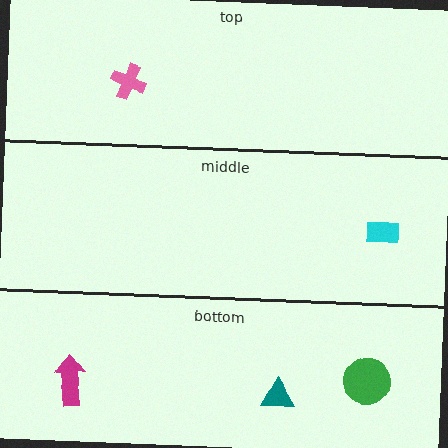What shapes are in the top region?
The pink cross.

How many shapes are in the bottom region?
3.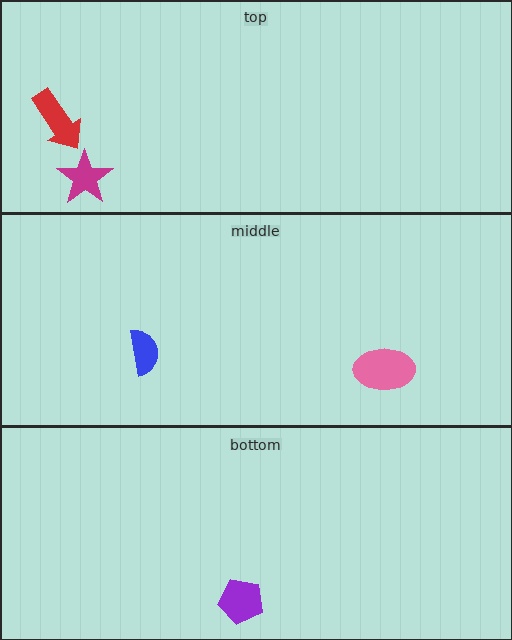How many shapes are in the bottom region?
1.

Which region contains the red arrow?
The top region.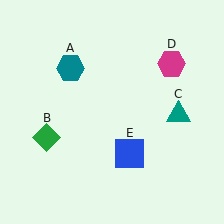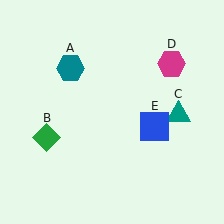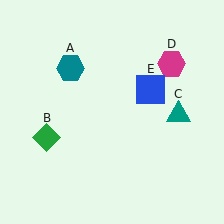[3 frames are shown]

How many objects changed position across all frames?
1 object changed position: blue square (object E).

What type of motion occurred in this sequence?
The blue square (object E) rotated counterclockwise around the center of the scene.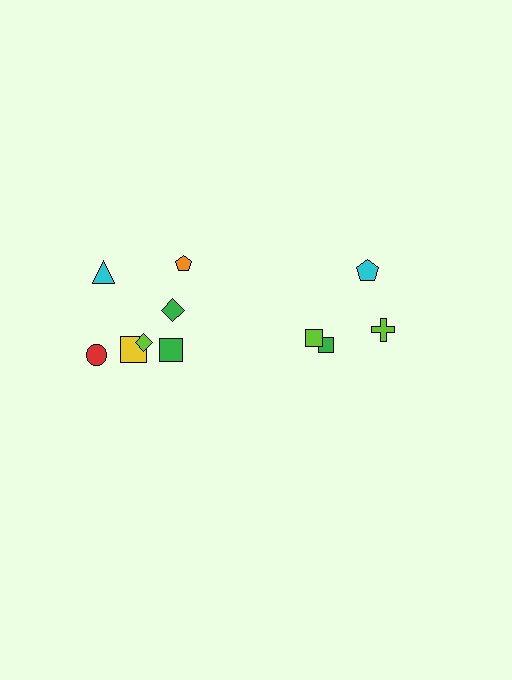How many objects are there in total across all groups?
There are 11 objects.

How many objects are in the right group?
There are 4 objects.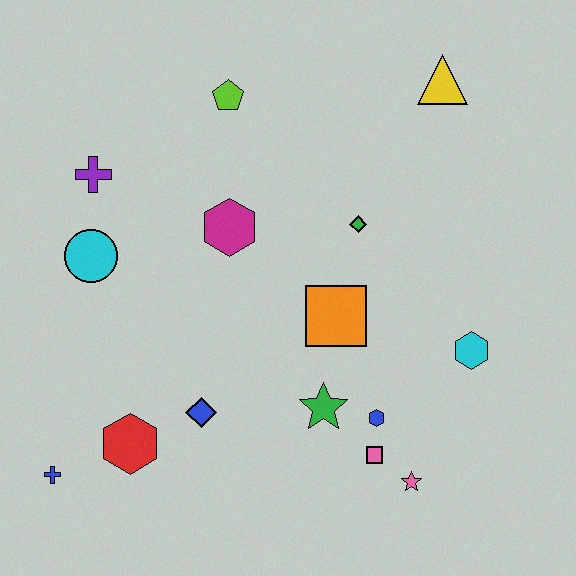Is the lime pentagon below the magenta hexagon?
No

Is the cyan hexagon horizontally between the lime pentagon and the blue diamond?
No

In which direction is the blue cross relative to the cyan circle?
The blue cross is below the cyan circle.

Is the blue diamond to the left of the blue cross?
No